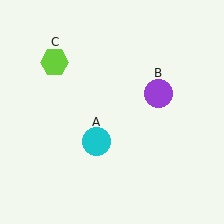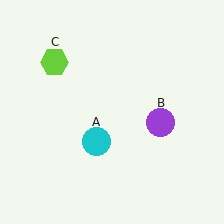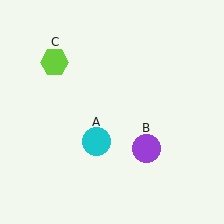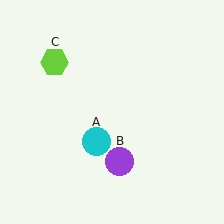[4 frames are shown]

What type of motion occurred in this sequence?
The purple circle (object B) rotated clockwise around the center of the scene.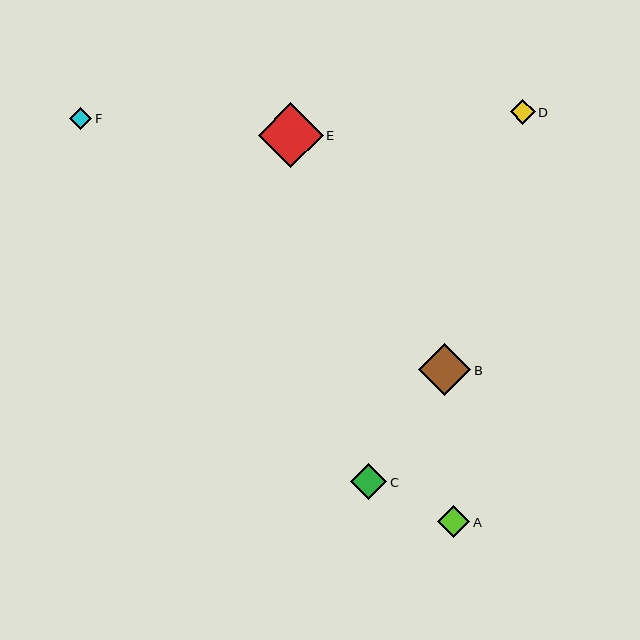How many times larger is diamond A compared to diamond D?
Diamond A is approximately 1.3 times the size of diamond D.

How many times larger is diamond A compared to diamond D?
Diamond A is approximately 1.3 times the size of diamond D.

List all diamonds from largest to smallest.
From largest to smallest: E, B, C, A, D, F.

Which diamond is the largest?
Diamond E is the largest with a size of approximately 65 pixels.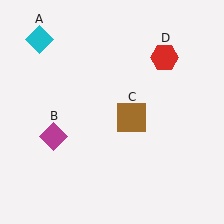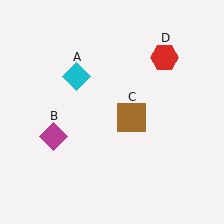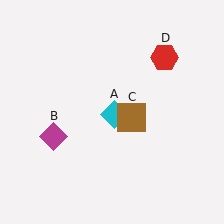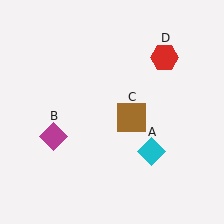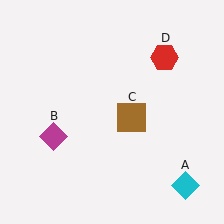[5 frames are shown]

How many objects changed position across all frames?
1 object changed position: cyan diamond (object A).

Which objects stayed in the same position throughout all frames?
Magenta diamond (object B) and brown square (object C) and red hexagon (object D) remained stationary.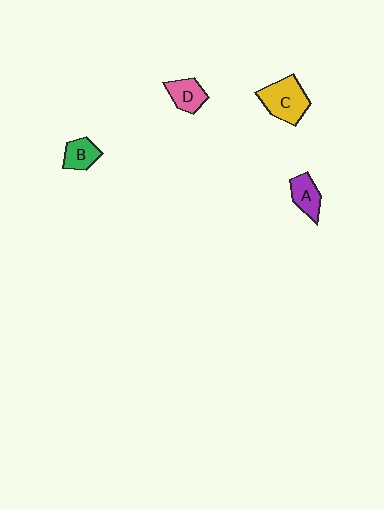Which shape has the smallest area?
Shape B (green).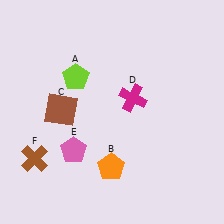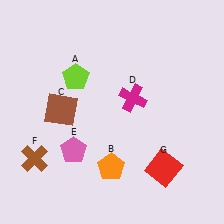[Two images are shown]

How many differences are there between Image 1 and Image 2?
There is 1 difference between the two images.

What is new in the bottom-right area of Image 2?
A red square (G) was added in the bottom-right area of Image 2.